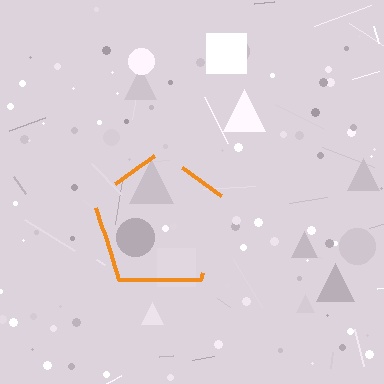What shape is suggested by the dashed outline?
The dashed outline suggests a pentagon.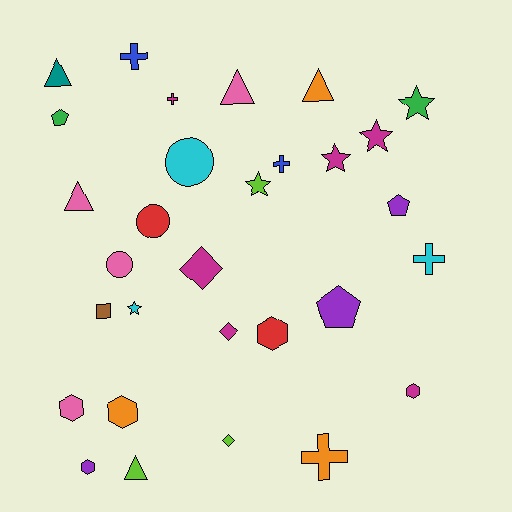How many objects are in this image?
There are 30 objects.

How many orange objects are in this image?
There are 3 orange objects.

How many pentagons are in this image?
There are 3 pentagons.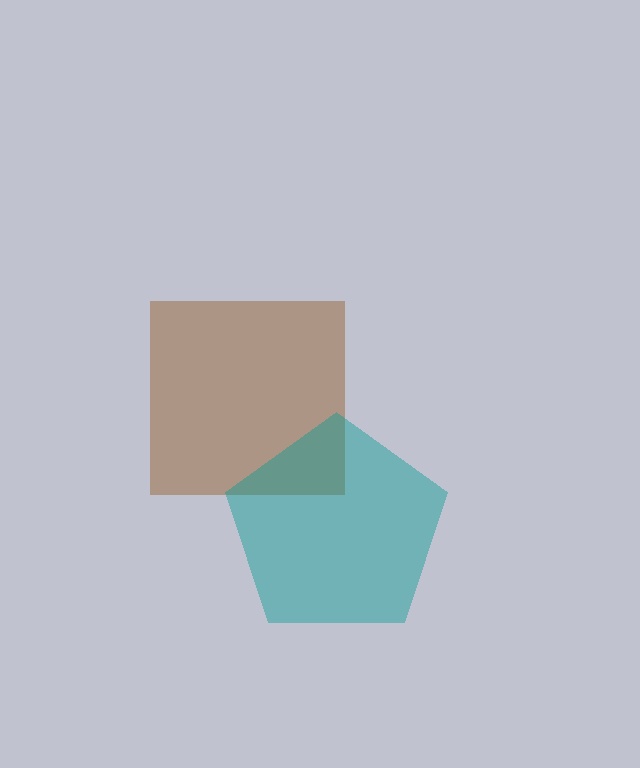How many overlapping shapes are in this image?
There are 2 overlapping shapes in the image.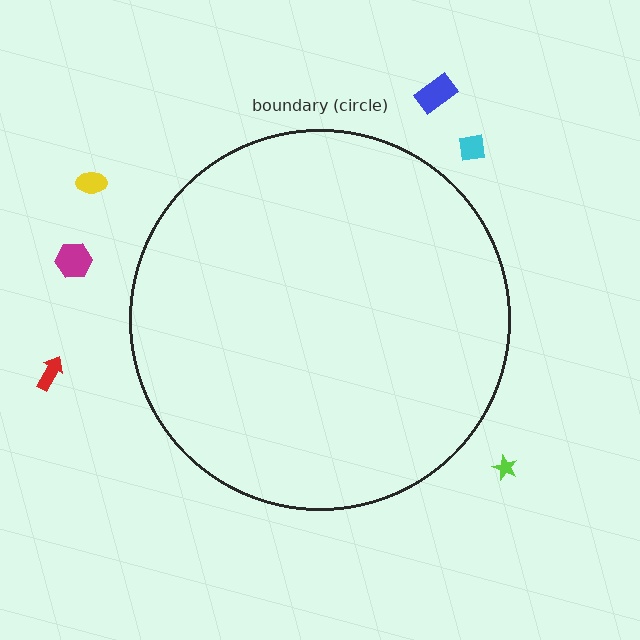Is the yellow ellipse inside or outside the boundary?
Outside.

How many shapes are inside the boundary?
0 inside, 6 outside.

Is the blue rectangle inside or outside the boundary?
Outside.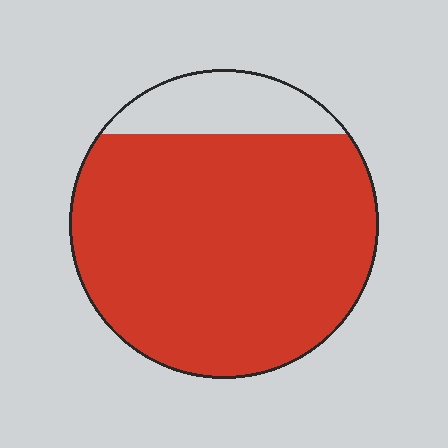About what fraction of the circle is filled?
About five sixths (5/6).